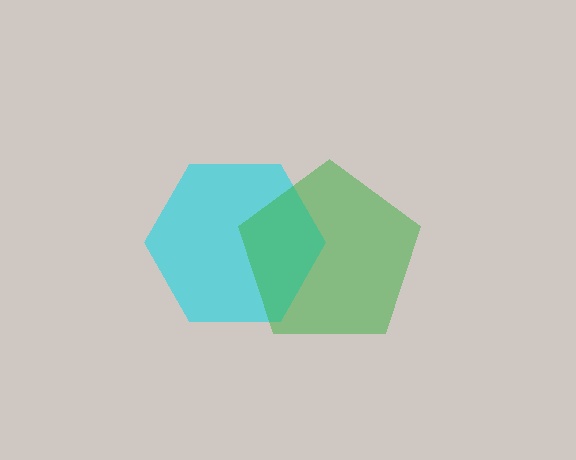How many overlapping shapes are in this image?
There are 2 overlapping shapes in the image.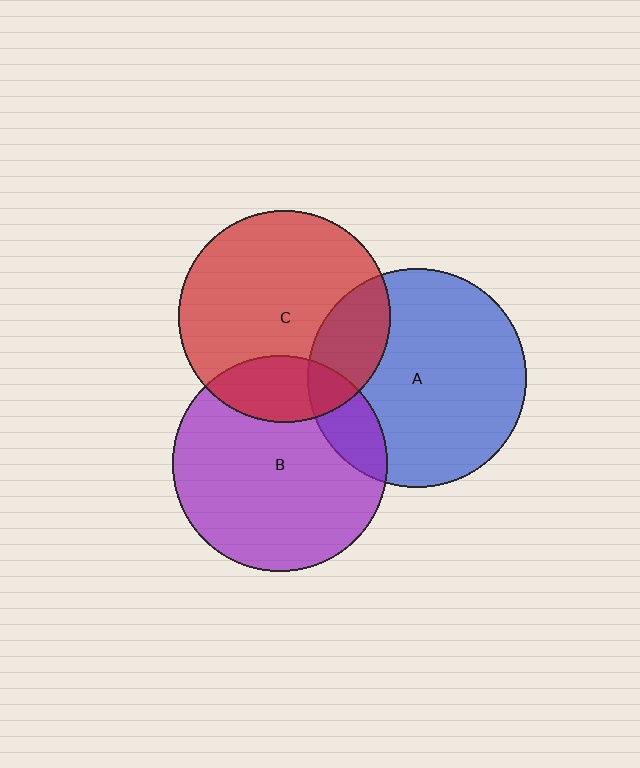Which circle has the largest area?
Circle A (blue).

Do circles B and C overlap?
Yes.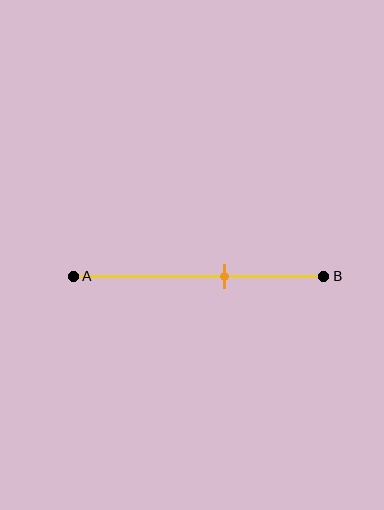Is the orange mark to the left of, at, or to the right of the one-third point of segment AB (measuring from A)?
The orange mark is to the right of the one-third point of segment AB.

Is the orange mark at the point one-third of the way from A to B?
No, the mark is at about 60% from A, not at the 33% one-third point.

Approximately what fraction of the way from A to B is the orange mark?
The orange mark is approximately 60% of the way from A to B.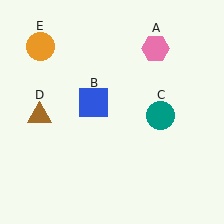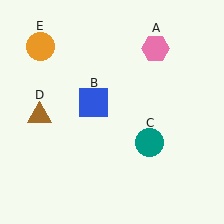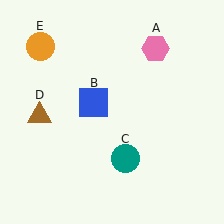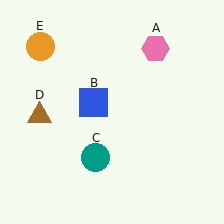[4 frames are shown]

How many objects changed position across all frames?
1 object changed position: teal circle (object C).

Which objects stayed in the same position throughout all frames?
Pink hexagon (object A) and blue square (object B) and brown triangle (object D) and orange circle (object E) remained stationary.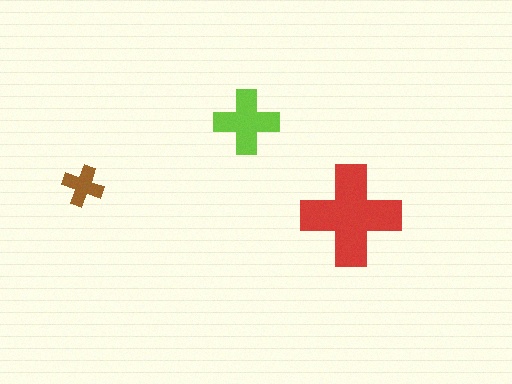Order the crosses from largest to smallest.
the red one, the lime one, the brown one.